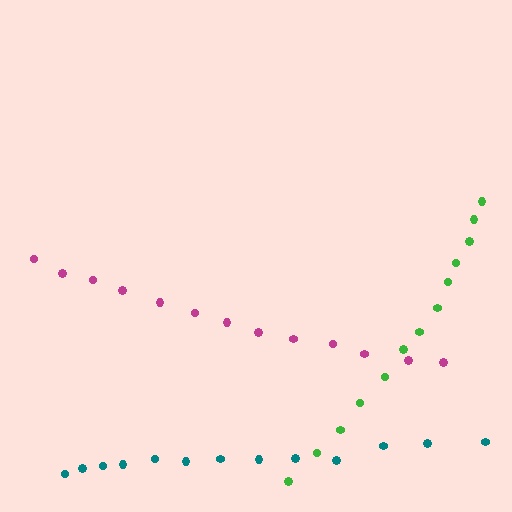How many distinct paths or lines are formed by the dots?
There are 3 distinct paths.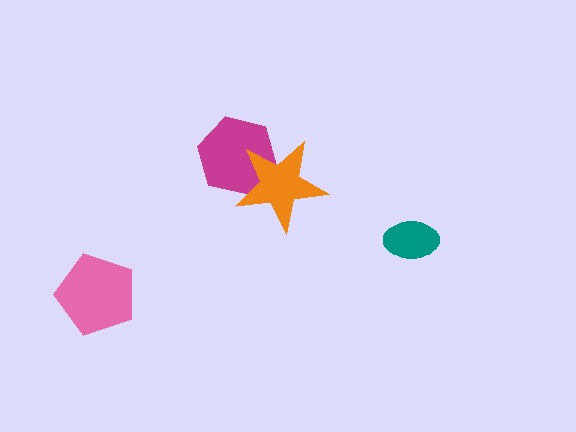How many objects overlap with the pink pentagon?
0 objects overlap with the pink pentagon.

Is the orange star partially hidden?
No, no other shape covers it.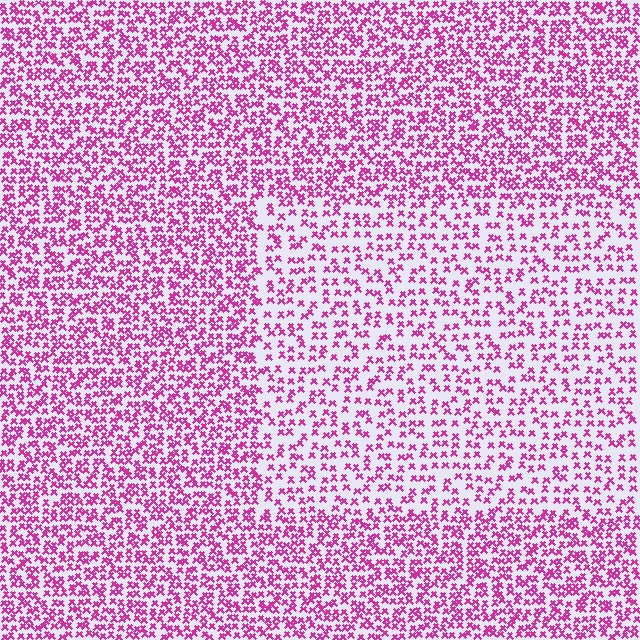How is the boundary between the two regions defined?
The boundary is defined by a change in element density (approximately 1.8x ratio). All elements are the same color, size, and shape.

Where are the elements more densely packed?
The elements are more densely packed outside the rectangle boundary.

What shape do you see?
I see a rectangle.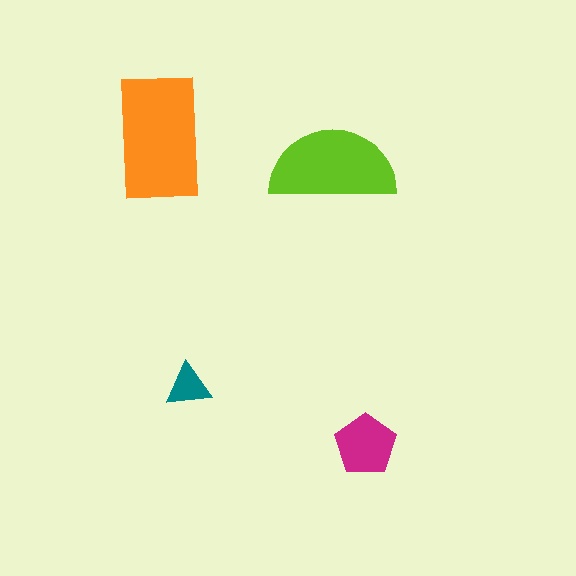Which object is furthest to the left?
The orange rectangle is leftmost.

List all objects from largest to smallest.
The orange rectangle, the lime semicircle, the magenta pentagon, the teal triangle.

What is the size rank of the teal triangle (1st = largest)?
4th.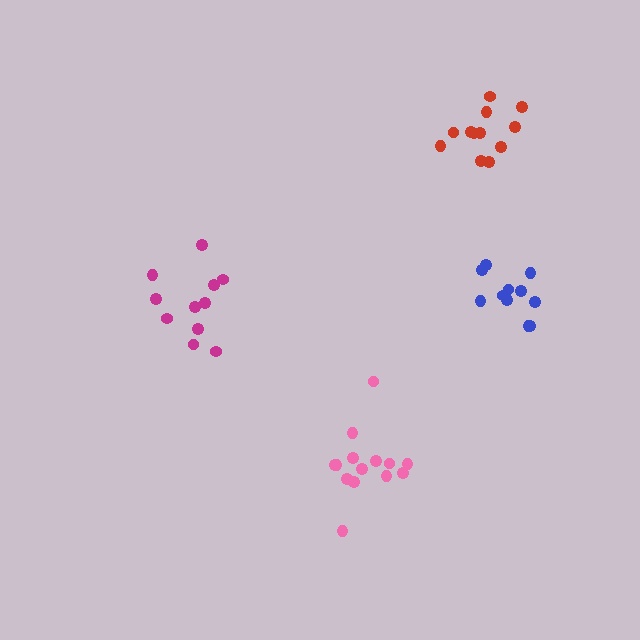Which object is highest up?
The red cluster is topmost.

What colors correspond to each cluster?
The clusters are colored: red, blue, magenta, pink.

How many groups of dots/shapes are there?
There are 4 groups.